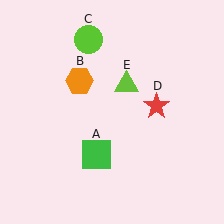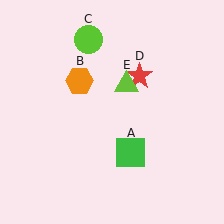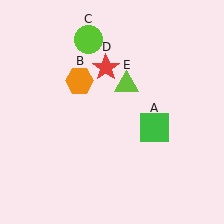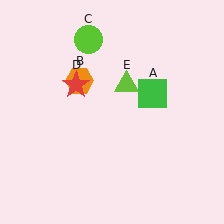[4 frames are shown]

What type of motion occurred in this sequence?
The green square (object A), red star (object D) rotated counterclockwise around the center of the scene.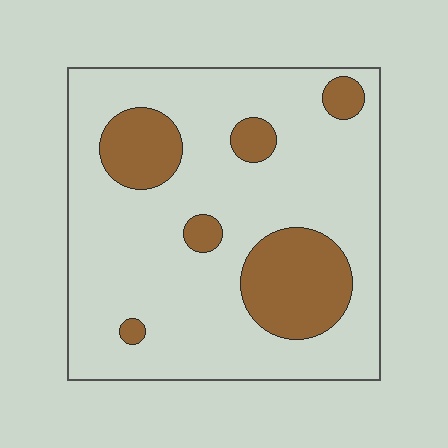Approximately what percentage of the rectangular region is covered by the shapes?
Approximately 20%.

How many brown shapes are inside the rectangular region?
6.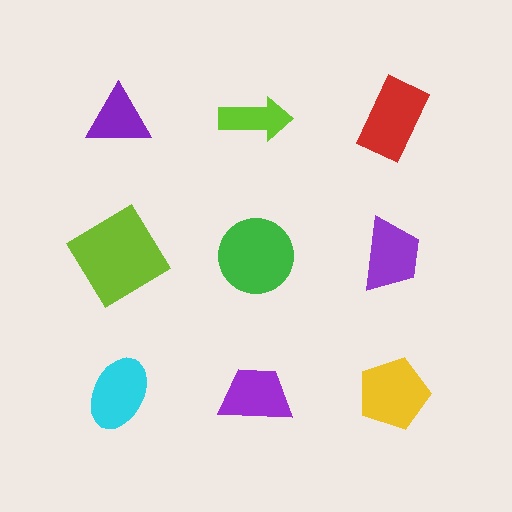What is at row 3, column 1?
A cyan ellipse.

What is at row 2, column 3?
A purple trapezoid.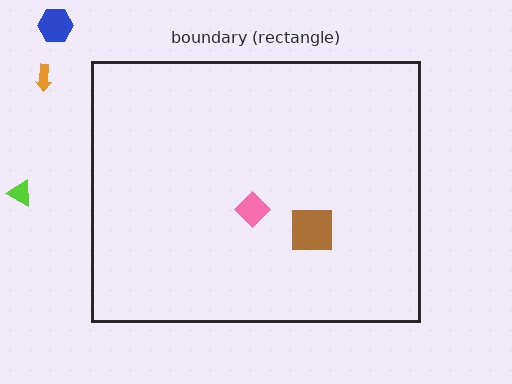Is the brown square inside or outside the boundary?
Inside.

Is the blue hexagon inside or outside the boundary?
Outside.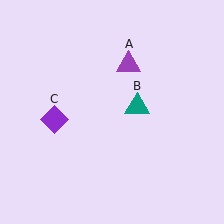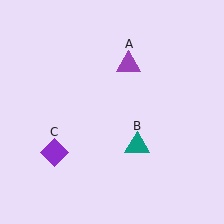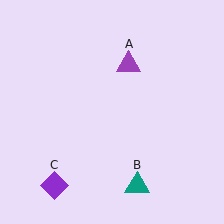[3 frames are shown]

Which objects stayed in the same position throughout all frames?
Purple triangle (object A) remained stationary.